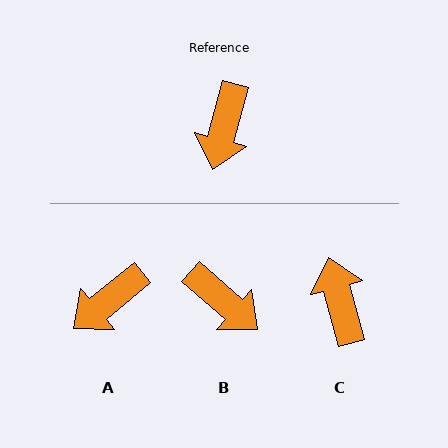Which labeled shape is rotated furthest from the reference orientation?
C, about 150 degrees away.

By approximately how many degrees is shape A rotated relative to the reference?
Approximately 36 degrees clockwise.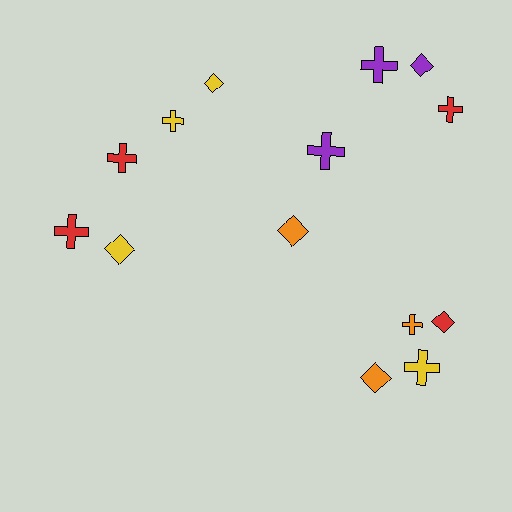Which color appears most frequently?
Yellow, with 4 objects.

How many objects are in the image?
There are 14 objects.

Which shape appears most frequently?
Cross, with 8 objects.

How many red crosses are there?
There are 3 red crosses.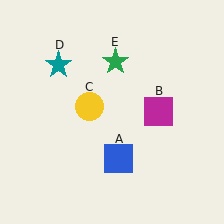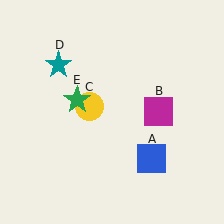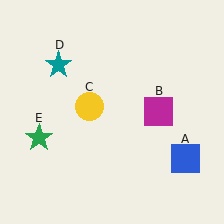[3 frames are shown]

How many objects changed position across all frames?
2 objects changed position: blue square (object A), green star (object E).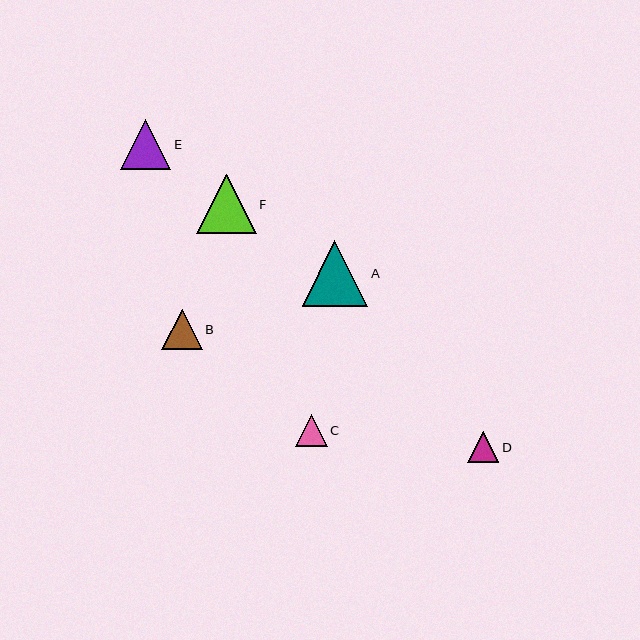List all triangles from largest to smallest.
From largest to smallest: A, F, E, B, C, D.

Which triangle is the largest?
Triangle A is the largest with a size of approximately 66 pixels.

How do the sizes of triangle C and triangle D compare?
Triangle C and triangle D are approximately the same size.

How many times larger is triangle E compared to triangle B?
Triangle E is approximately 1.2 times the size of triangle B.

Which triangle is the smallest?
Triangle D is the smallest with a size of approximately 31 pixels.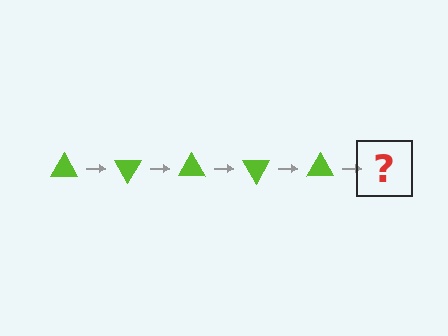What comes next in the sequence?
The next element should be a lime triangle rotated 300 degrees.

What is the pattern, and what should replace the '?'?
The pattern is that the triangle rotates 60 degrees each step. The '?' should be a lime triangle rotated 300 degrees.